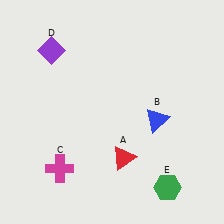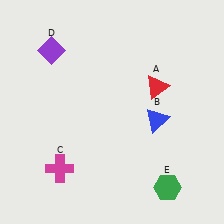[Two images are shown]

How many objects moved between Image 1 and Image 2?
1 object moved between the two images.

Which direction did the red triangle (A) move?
The red triangle (A) moved up.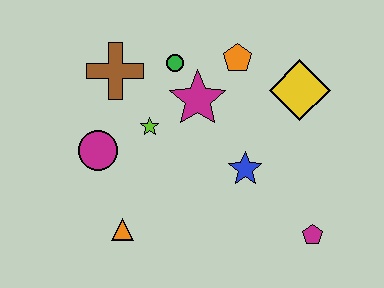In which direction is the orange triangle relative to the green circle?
The orange triangle is below the green circle.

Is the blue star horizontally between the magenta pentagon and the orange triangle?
Yes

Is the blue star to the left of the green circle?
No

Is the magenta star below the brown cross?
Yes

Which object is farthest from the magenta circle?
The magenta pentagon is farthest from the magenta circle.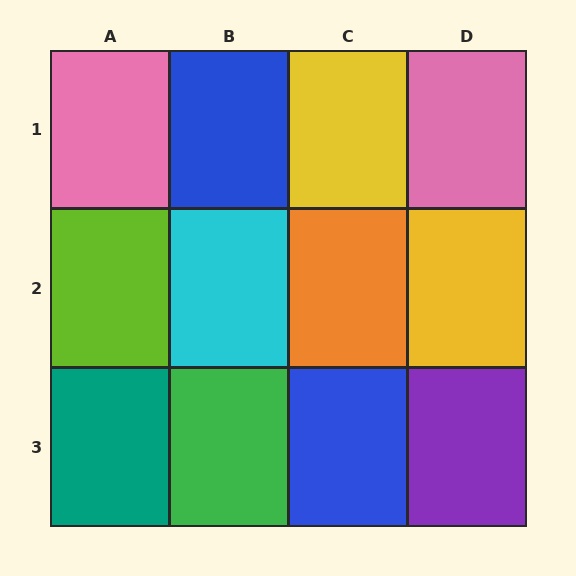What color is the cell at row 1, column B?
Blue.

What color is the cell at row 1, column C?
Yellow.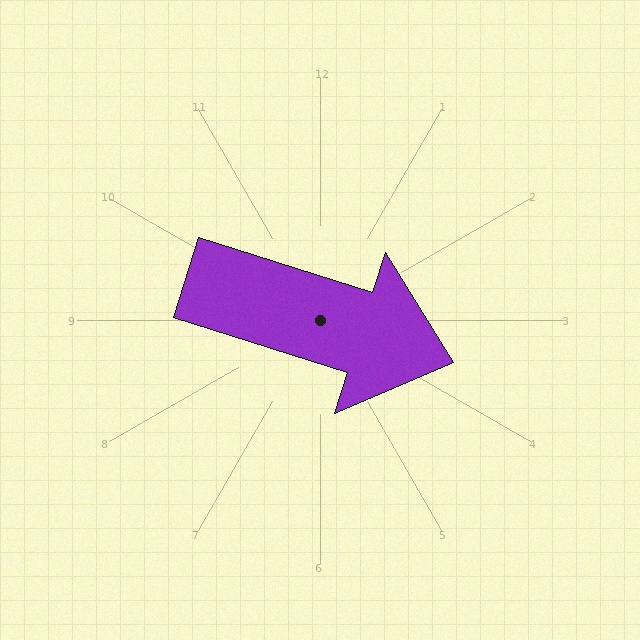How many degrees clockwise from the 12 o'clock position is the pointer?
Approximately 108 degrees.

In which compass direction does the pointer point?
East.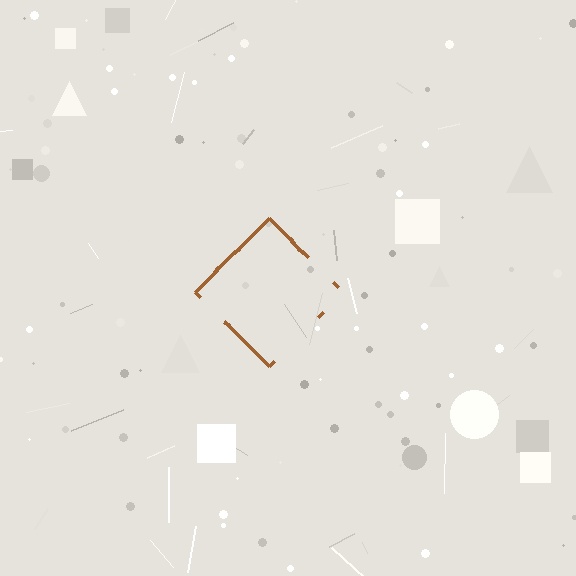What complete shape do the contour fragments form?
The contour fragments form a diamond.